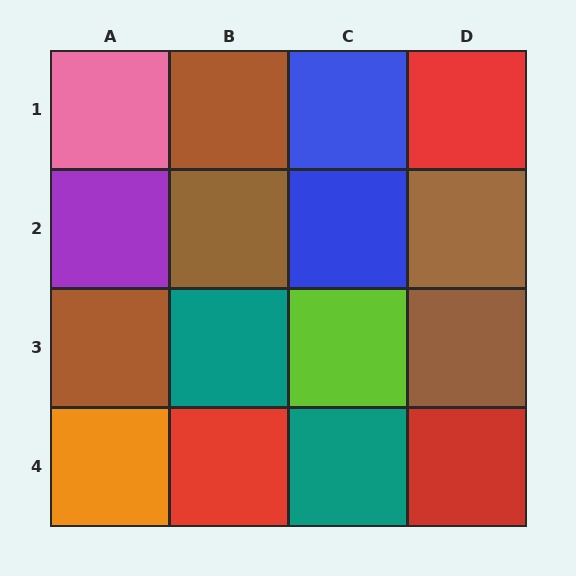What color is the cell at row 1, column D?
Red.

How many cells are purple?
1 cell is purple.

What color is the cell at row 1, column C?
Blue.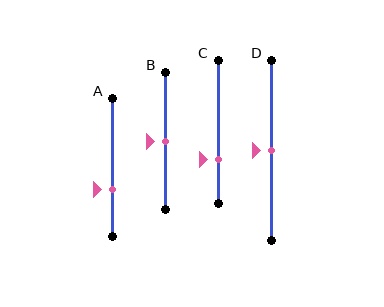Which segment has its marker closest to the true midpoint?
Segment B has its marker closest to the true midpoint.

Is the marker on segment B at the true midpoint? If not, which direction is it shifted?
Yes, the marker on segment B is at the true midpoint.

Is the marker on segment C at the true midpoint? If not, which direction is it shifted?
No, the marker on segment C is shifted downward by about 19% of the segment length.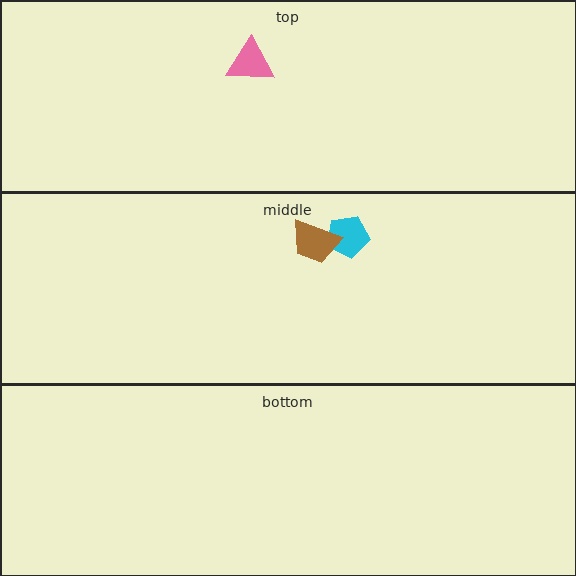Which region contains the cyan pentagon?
The middle region.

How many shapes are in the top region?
1.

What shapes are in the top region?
The pink triangle.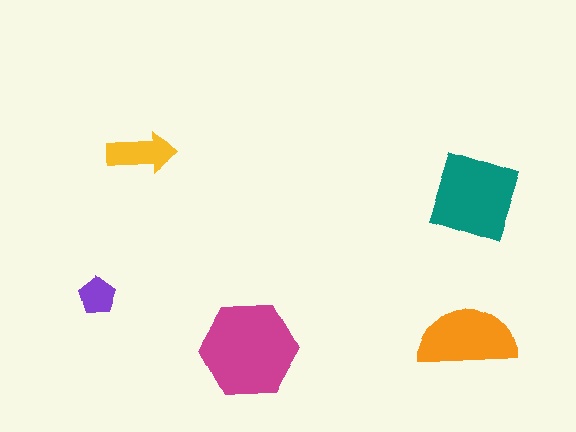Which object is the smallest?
The purple pentagon.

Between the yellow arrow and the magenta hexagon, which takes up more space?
The magenta hexagon.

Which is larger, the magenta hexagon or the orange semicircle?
The magenta hexagon.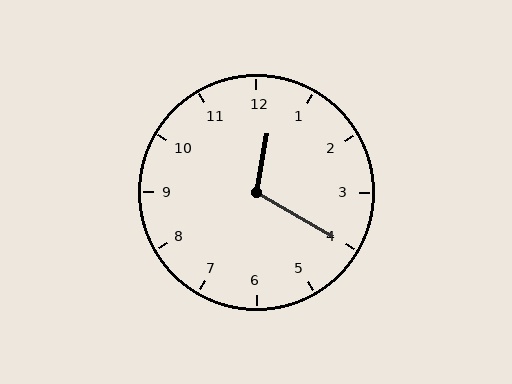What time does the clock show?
12:20.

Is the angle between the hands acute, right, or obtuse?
It is obtuse.